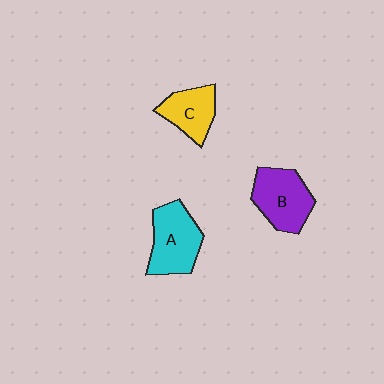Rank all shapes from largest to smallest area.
From largest to smallest: A (cyan), B (purple), C (yellow).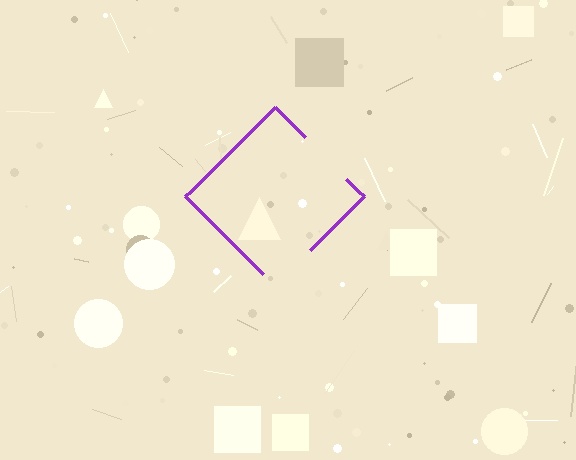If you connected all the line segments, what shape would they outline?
They would outline a diamond.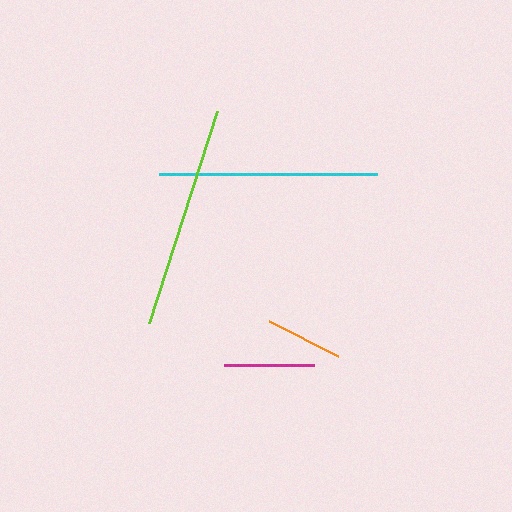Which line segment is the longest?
The lime line is the longest at approximately 223 pixels.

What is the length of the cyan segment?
The cyan segment is approximately 218 pixels long.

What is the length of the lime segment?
The lime segment is approximately 223 pixels long.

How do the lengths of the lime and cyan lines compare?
The lime and cyan lines are approximately the same length.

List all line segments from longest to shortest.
From longest to shortest: lime, cyan, magenta, orange.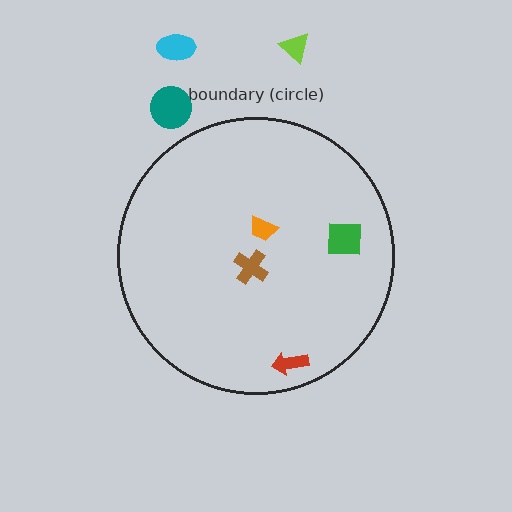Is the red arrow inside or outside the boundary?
Inside.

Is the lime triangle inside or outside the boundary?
Outside.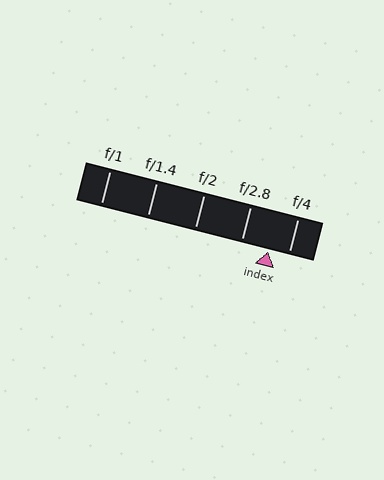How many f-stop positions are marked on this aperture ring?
There are 5 f-stop positions marked.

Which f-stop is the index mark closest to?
The index mark is closest to f/4.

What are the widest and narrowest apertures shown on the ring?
The widest aperture shown is f/1 and the narrowest is f/4.